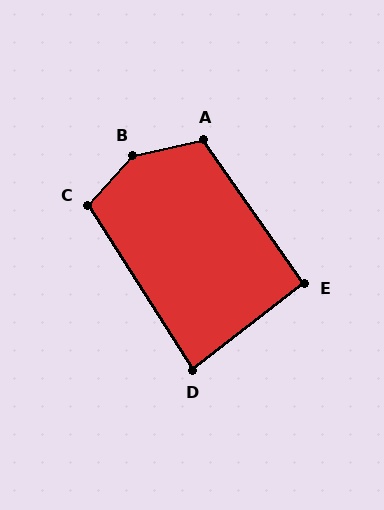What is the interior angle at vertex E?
Approximately 93 degrees (approximately right).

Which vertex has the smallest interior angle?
D, at approximately 85 degrees.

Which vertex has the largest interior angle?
B, at approximately 145 degrees.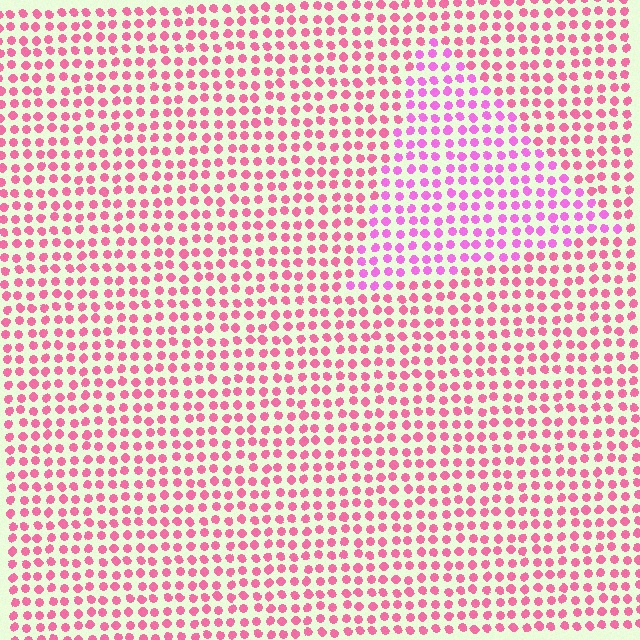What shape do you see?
I see a triangle.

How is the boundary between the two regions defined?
The boundary is defined purely by a slight shift in hue (about 30 degrees). Spacing, size, and orientation are identical on both sides.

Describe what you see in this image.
The image is filled with small pink elements in a uniform arrangement. A triangle-shaped region is visible where the elements are tinted to a slightly different hue, forming a subtle color boundary.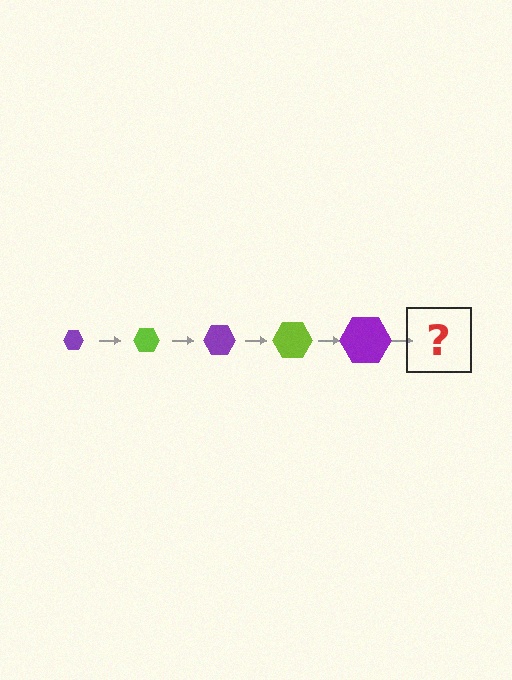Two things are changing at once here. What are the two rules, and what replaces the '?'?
The two rules are that the hexagon grows larger each step and the color cycles through purple and lime. The '?' should be a lime hexagon, larger than the previous one.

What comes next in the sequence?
The next element should be a lime hexagon, larger than the previous one.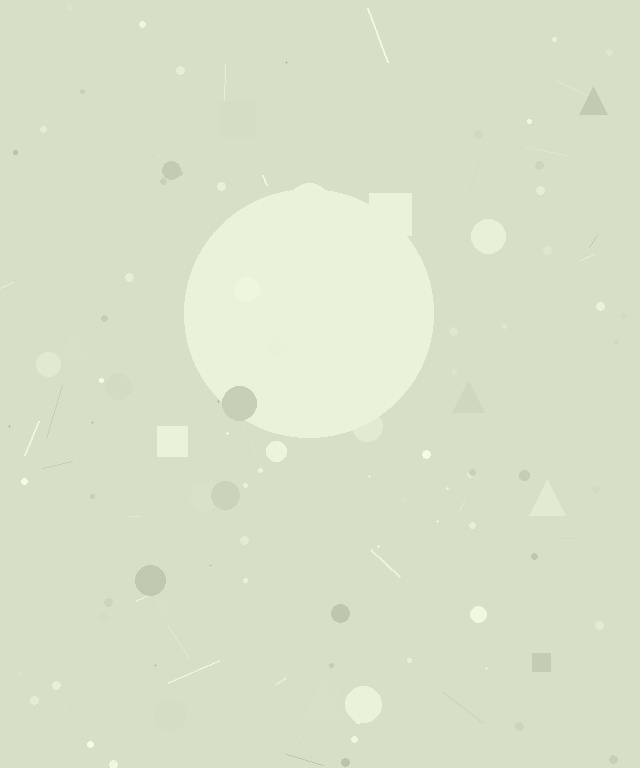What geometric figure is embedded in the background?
A circle is embedded in the background.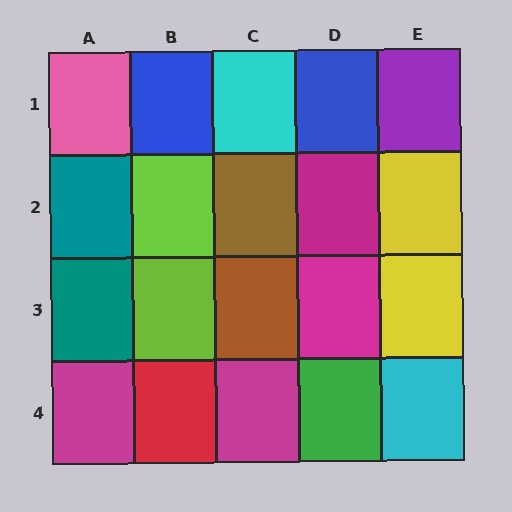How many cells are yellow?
2 cells are yellow.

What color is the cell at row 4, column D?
Green.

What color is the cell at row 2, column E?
Yellow.